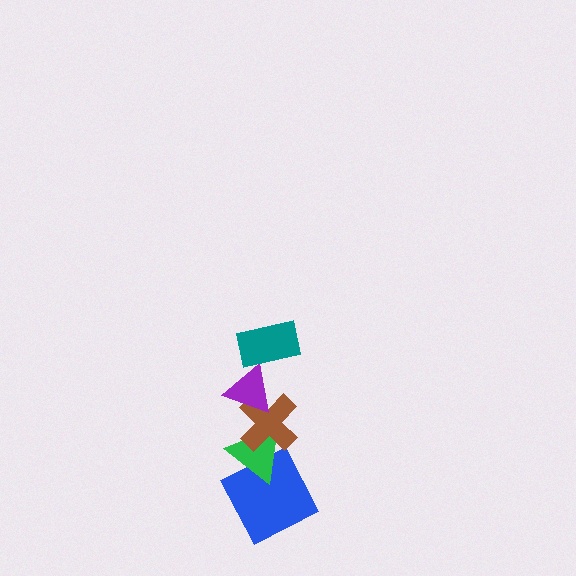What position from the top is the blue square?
The blue square is 5th from the top.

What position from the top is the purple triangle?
The purple triangle is 2nd from the top.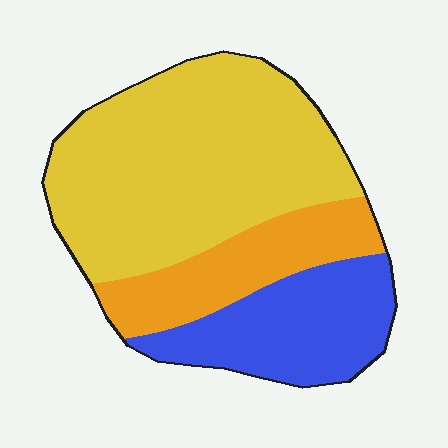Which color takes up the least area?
Orange, at roughly 20%.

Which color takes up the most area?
Yellow, at roughly 55%.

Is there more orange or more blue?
Blue.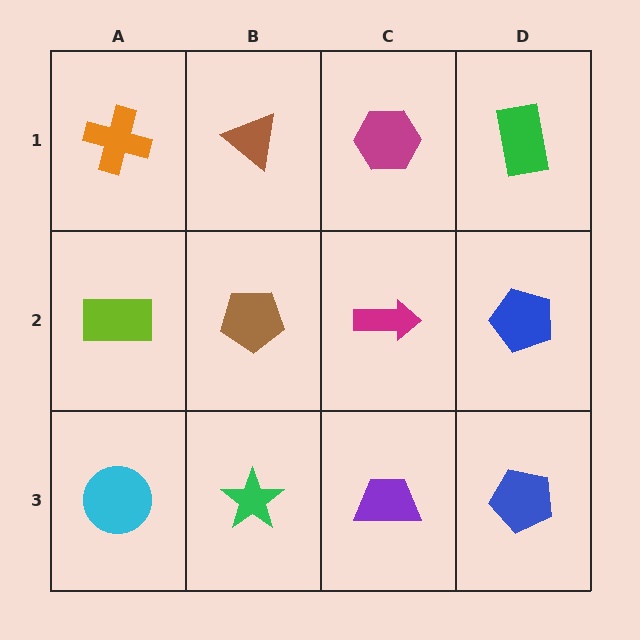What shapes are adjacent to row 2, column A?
An orange cross (row 1, column A), a cyan circle (row 3, column A), a brown pentagon (row 2, column B).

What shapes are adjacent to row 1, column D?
A blue pentagon (row 2, column D), a magenta hexagon (row 1, column C).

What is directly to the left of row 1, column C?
A brown triangle.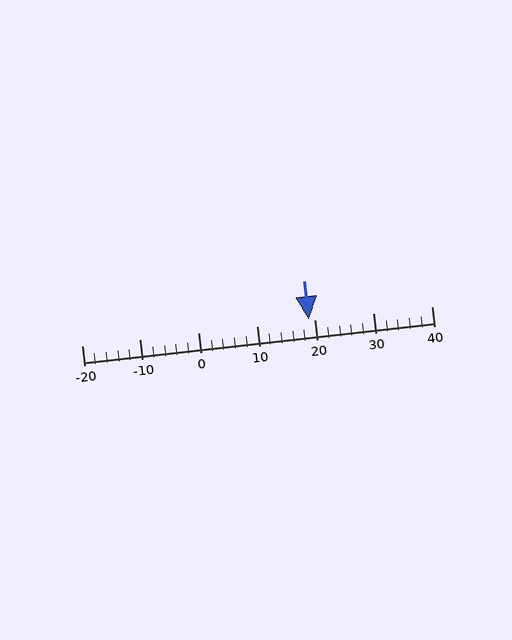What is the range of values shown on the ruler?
The ruler shows values from -20 to 40.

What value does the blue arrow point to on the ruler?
The blue arrow points to approximately 19.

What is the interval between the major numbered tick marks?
The major tick marks are spaced 10 units apart.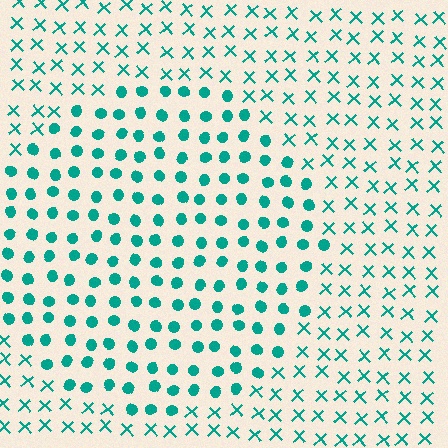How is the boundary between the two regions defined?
The boundary is defined by a change in element shape: circles inside vs. X marks outside. All elements share the same color and spacing.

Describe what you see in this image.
The image is filled with small teal elements arranged in a uniform grid. A circle-shaped region contains circles, while the surrounding area contains X marks. The boundary is defined purely by the change in element shape.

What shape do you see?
I see a circle.